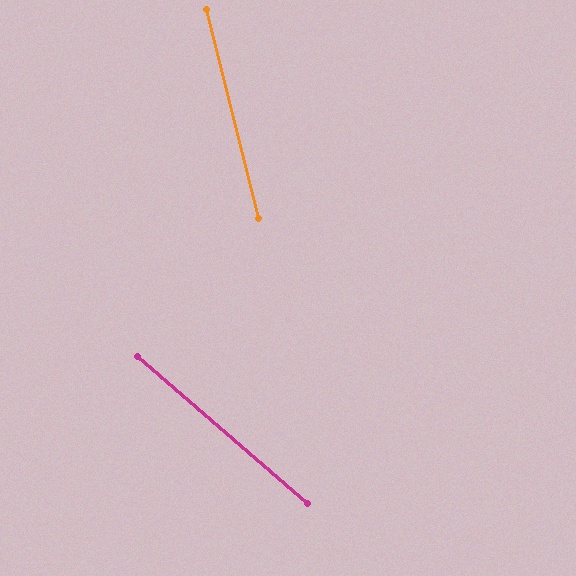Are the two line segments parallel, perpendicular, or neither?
Neither parallel nor perpendicular — they differ by about 35°.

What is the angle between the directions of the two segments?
Approximately 35 degrees.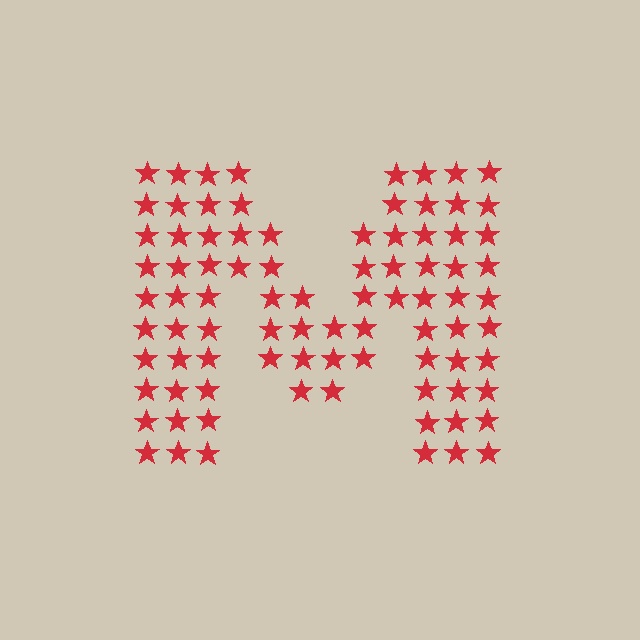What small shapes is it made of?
It is made of small stars.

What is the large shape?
The large shape is the letter M.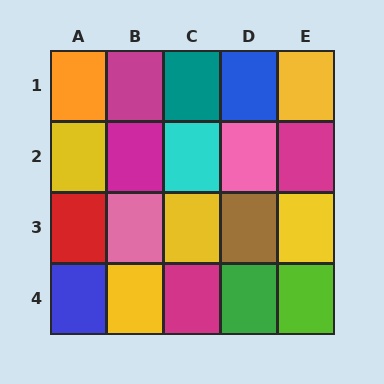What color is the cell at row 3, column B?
Pink.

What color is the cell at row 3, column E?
Yellow.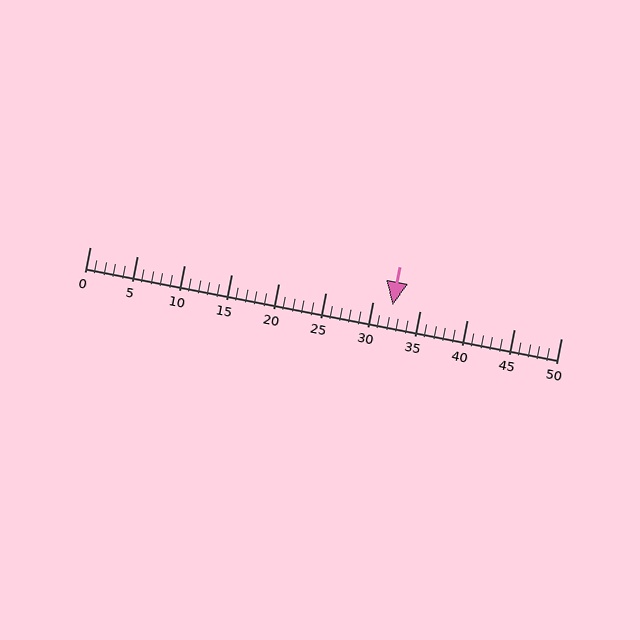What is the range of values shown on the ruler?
The ruler shows values from 0 to 50.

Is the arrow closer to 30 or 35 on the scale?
The arrow is closer to 30.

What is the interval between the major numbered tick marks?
The major tick marks are spaced 5 units apart.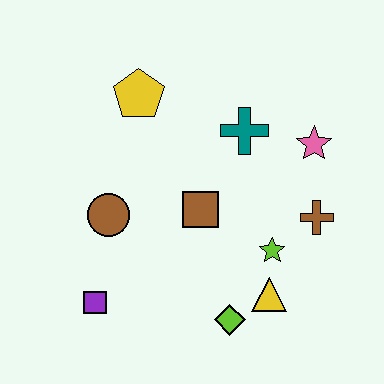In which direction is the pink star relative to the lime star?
The pink star is above the lime star.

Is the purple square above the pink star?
No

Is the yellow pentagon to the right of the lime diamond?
No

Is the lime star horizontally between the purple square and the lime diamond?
No